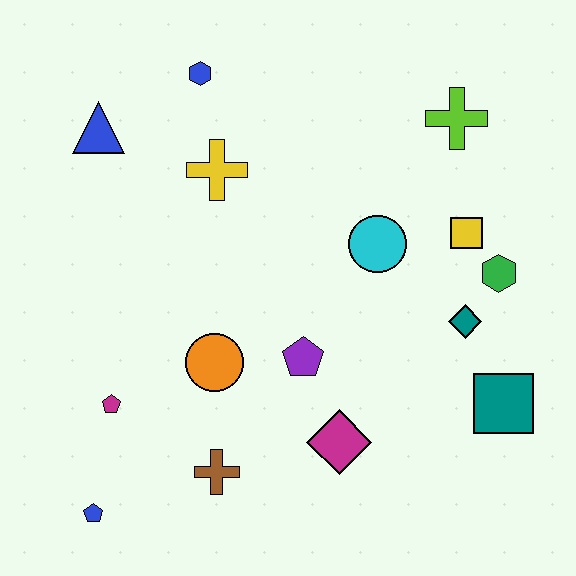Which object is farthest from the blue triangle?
The teal square is farthest from the blue triangle.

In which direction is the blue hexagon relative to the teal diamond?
The blue hexagon is to the left of the teal diamond.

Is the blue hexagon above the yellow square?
Yes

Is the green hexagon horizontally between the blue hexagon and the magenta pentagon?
No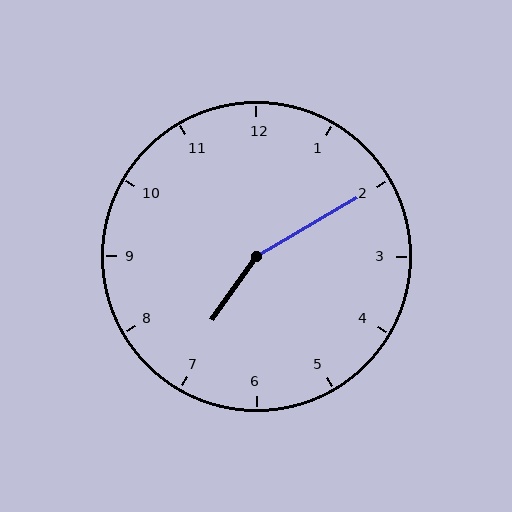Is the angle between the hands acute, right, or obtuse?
It is obtuse.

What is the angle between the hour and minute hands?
Approximately 155 degrees.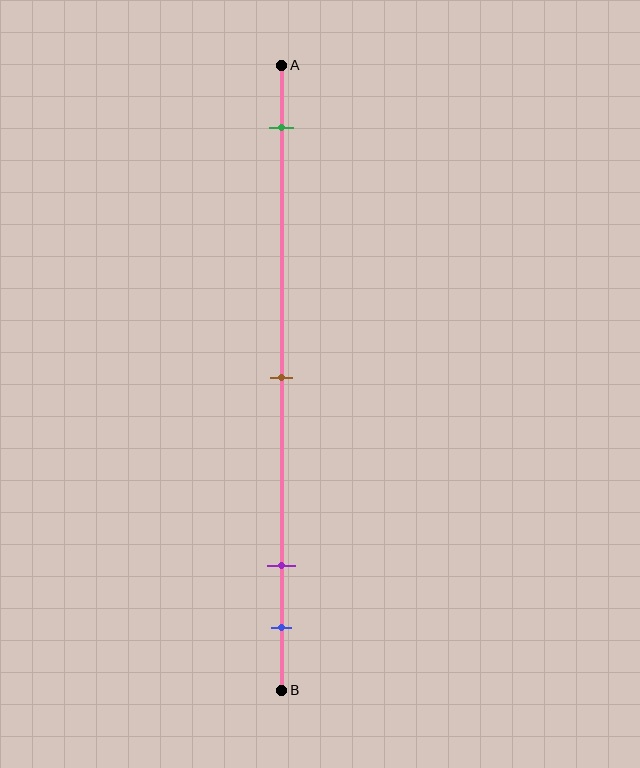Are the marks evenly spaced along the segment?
No, the marks are not evenly spaced.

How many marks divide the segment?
There are 4 marks dividing the segment.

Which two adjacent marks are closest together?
The purple and blue marks are the closest adjacent pair.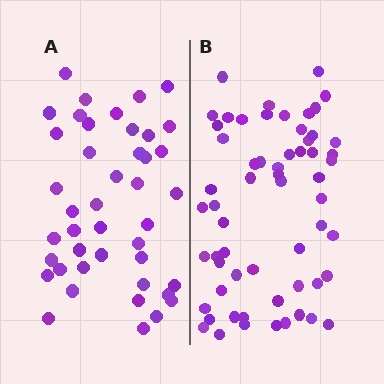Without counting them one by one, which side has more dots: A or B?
Region B (the right region) has more dots.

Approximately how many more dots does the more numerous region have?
Region B has approximately 15 more dots than region A.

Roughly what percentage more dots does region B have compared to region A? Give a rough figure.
About 40% more.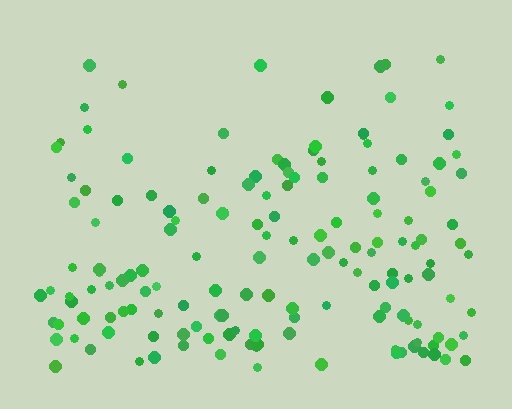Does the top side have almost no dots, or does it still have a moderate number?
Still a moderate number, just noticeably fewer than the bottom.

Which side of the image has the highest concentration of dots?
The bottom.